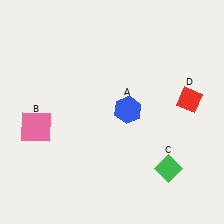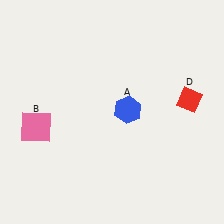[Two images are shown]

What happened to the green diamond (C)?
The green diamond (C) was removed in Image 2. It was in the bottom-right area of Image 1.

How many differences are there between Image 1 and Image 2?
There is 1 difference between the two images.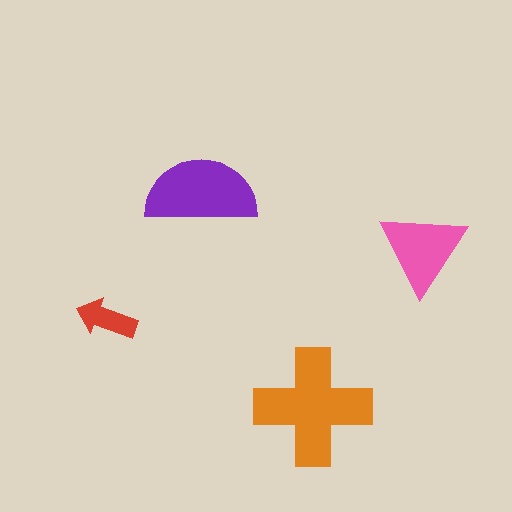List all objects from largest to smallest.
The orange cross, the purple semicircle, the pink triangle, the red arrow.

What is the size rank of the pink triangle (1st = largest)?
3rd.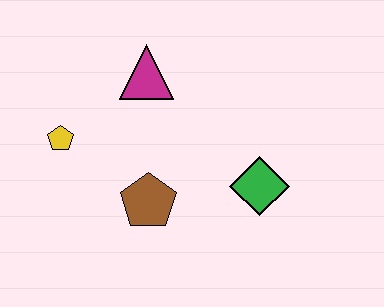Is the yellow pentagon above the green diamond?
Yes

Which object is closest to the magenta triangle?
The yellow pentagon is closest to the magenta triangle.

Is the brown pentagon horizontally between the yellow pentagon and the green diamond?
Yes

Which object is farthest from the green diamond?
The yellow pentagon is farthest from the green diamond.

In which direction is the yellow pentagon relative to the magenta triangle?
The yellow pentagon is to the left of the magenta triangle.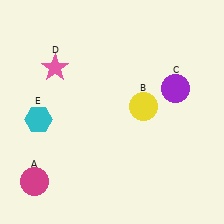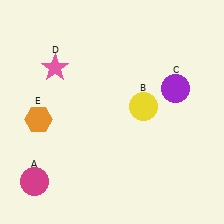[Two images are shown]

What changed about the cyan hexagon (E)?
In Image 1, E is cyan. In Image 2, it changed to orange.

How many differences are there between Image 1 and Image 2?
There is 1 difference between the two images.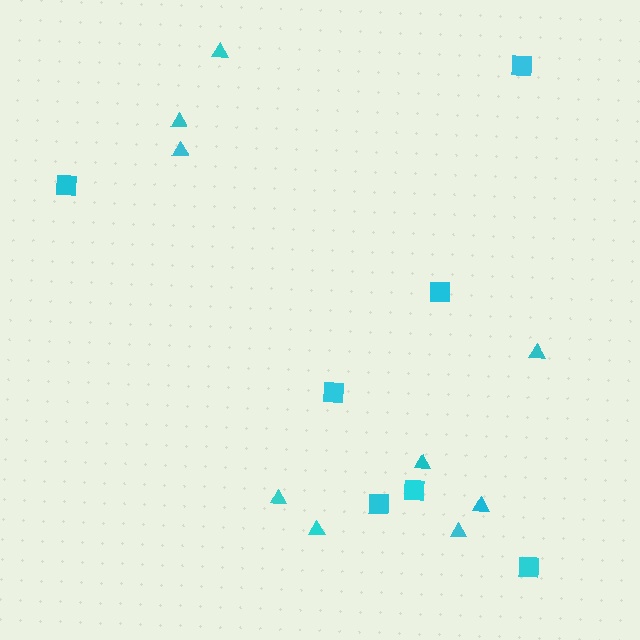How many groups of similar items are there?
There are 2 groups: one group of squares (7) and one group of triangles (9).